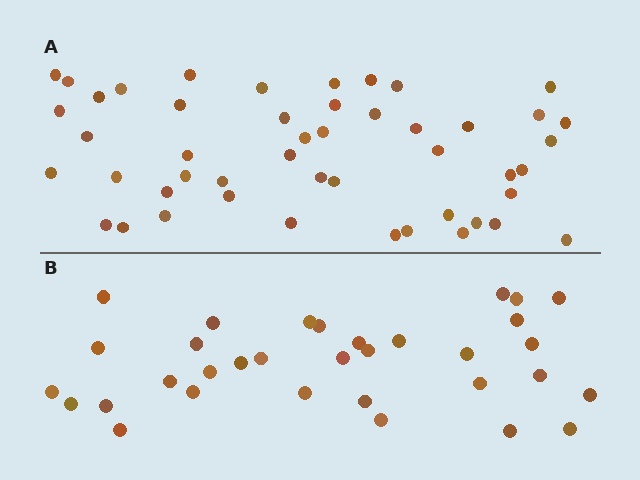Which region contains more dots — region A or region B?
Region A (the top region) has more dots.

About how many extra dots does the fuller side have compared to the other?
Region A has approximately 15 more dots than region B.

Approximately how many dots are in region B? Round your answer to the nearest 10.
About 30 dots. (The exact count is 33, which rounds to 30.)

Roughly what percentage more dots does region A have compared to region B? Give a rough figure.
About 45% more.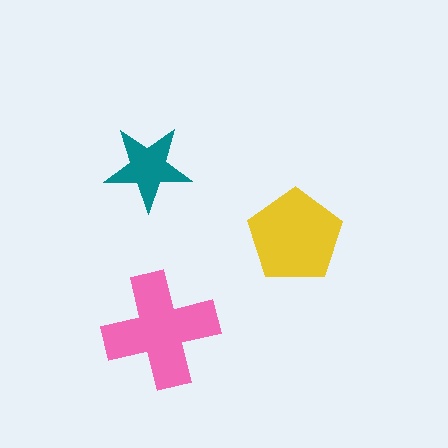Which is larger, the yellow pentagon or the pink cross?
The pink cross.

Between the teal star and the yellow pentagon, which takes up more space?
The yellow pentagon.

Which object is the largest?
The pink cross.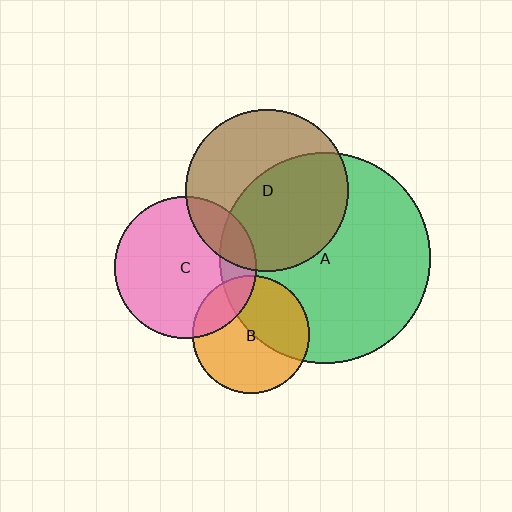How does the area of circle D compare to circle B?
Approximately 1.9 times.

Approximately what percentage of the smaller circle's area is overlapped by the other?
Approximately 20%.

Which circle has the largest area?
Circle A (green).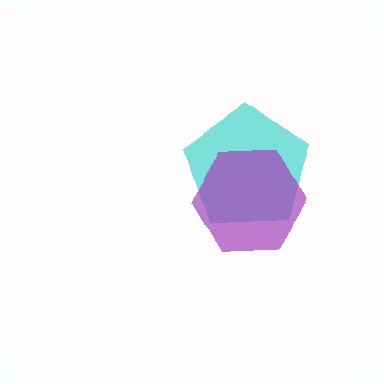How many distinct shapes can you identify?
There are 2 distinct shapes: a cyan pentagon, a purple hexagon.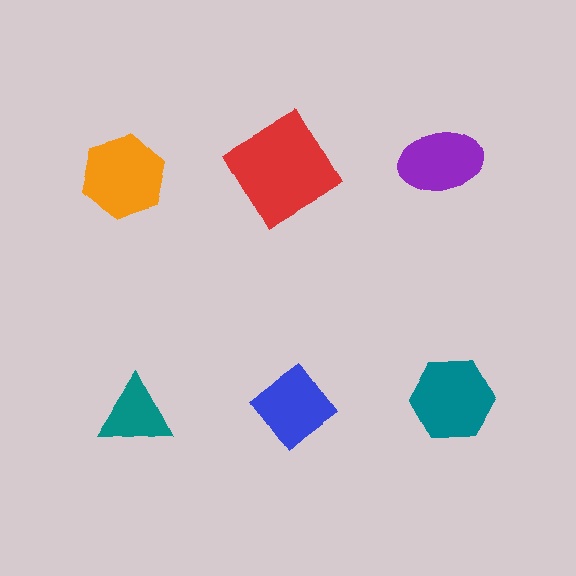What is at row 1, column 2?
A red diamond.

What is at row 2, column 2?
A blue diamond.